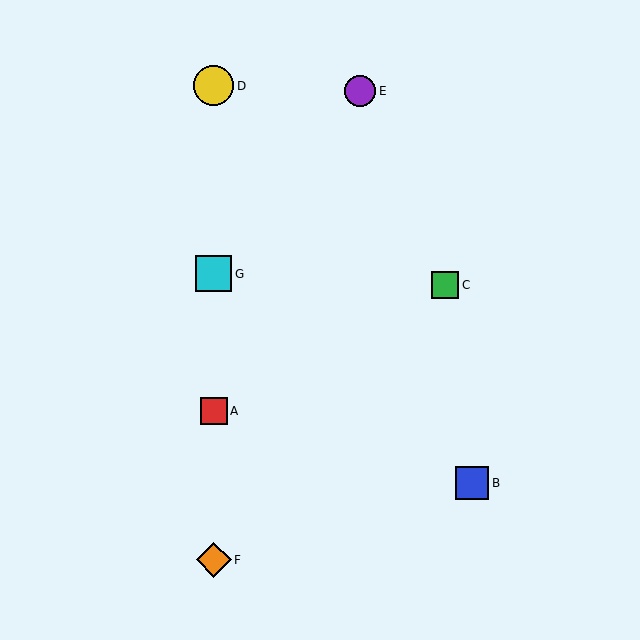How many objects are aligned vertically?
4 objects (A, D, F, G) are aligned vertically.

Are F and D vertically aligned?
Yes, both are at x≈214.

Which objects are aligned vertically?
Objects A, D, F, G are aligned vertically.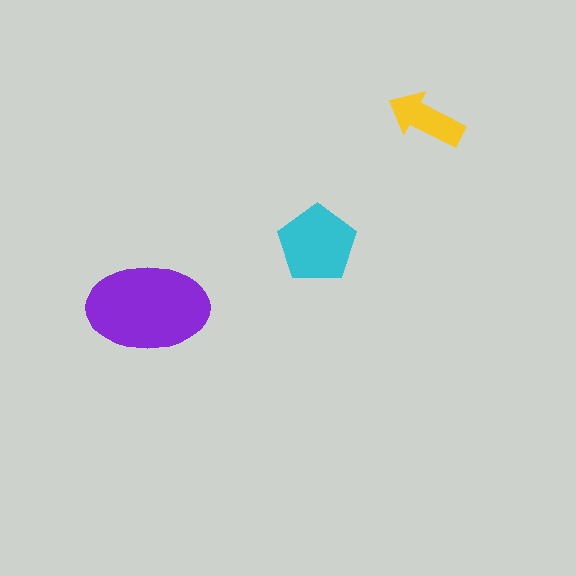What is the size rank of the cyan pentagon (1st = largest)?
2nd.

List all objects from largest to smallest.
The purple ellipse, the cyan pentagon, the yellow arrow.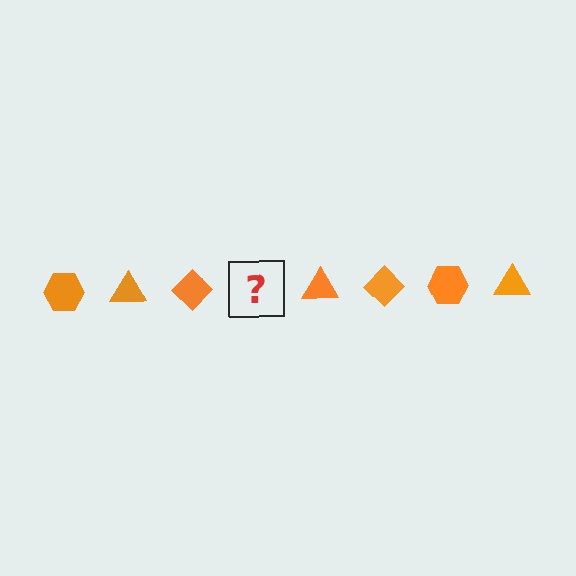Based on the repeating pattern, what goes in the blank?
The blank should be an orange hexagon.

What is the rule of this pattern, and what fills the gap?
The rule is that the pattern cycles through hexagon, triangle, diamond shapes in orange. The gap should be filled with an orange hexagon.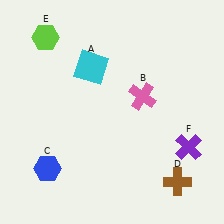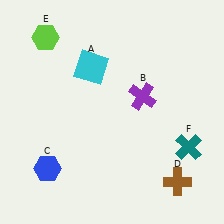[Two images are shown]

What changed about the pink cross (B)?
In Image 1, B is pink. In Image 2, it changed to purple.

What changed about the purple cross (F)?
In Image 1, F is purple. In Image 2, it changed to teal.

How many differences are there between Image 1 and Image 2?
There are 2 differences between the two images.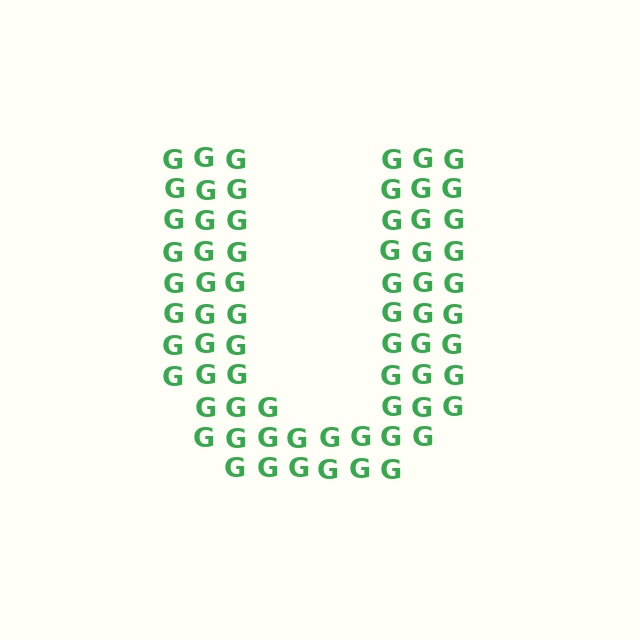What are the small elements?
The small elements are letter G's.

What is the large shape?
The large shape is the letter U.